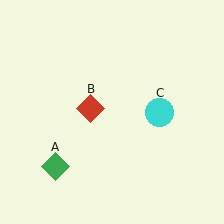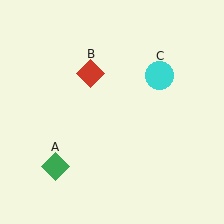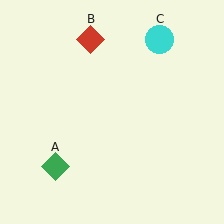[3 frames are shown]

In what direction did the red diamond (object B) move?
The red diamond (object B) moved up.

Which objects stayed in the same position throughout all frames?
Green diamond (object A) remained stationary.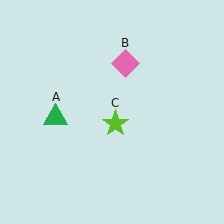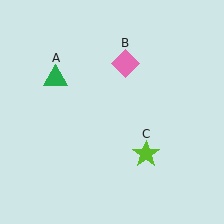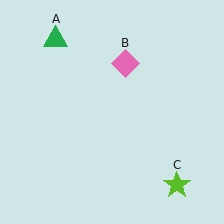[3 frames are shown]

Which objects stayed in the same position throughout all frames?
Pink diamond (object B) remained stationary.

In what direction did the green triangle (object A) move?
The green triangle (object A) moved up.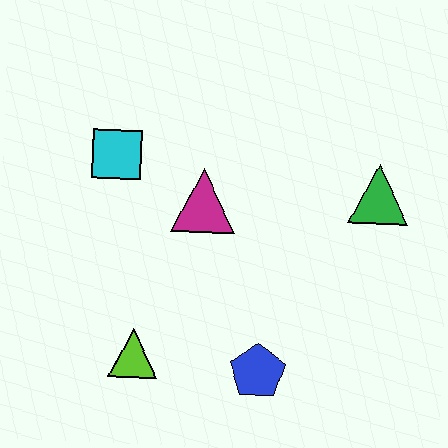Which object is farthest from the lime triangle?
The green triangle is farthest from the lime triangle.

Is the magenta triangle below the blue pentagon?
No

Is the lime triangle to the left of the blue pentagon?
Yes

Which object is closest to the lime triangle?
The blue pentagon is closest to the lime triangle.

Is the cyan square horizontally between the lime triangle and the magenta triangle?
No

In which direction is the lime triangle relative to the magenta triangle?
The lime triangle is below the magenta triangle.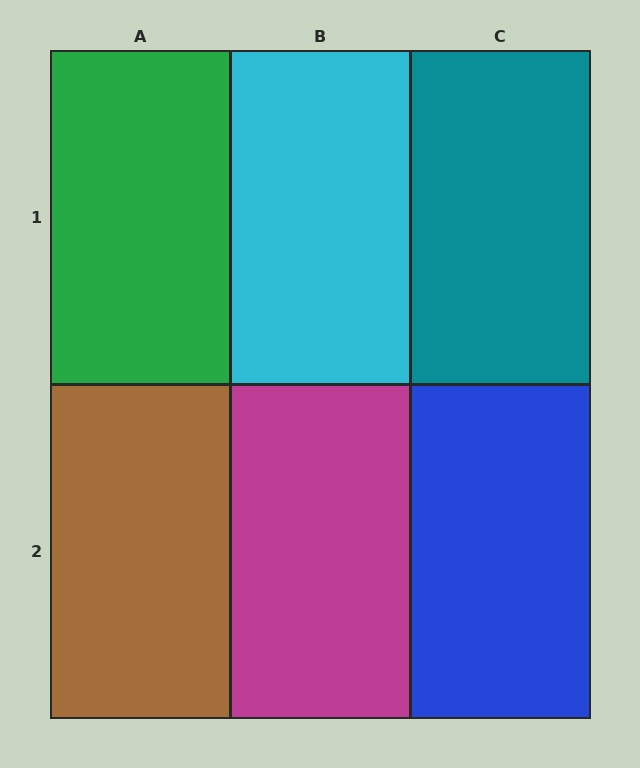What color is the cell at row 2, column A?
Brown.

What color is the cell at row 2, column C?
Blue.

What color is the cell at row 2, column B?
Magenta.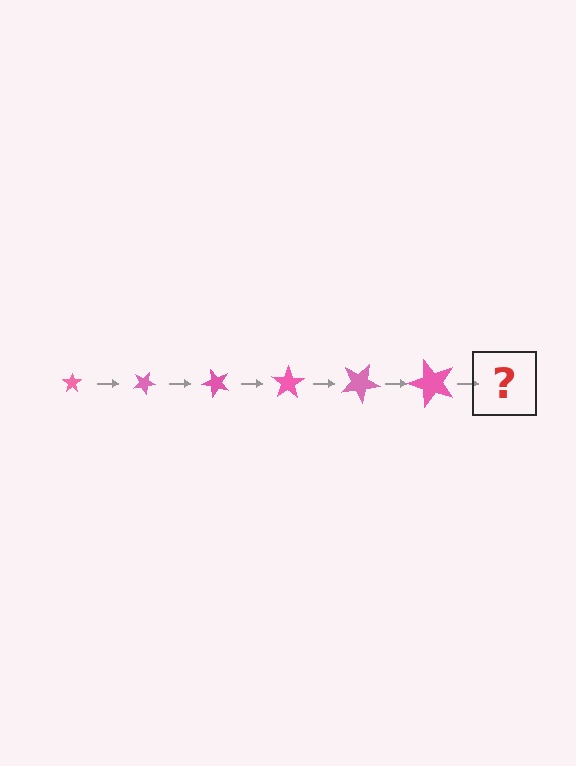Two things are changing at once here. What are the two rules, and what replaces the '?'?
The two rules are that the star grows larger each step and it rotates 25 degrees each step. The '?' should be a star, larger than the previous one and rotated 150 degrees from the start.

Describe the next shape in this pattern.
It should be a star, larger than the previous one and rotated 150 degrees from the start.